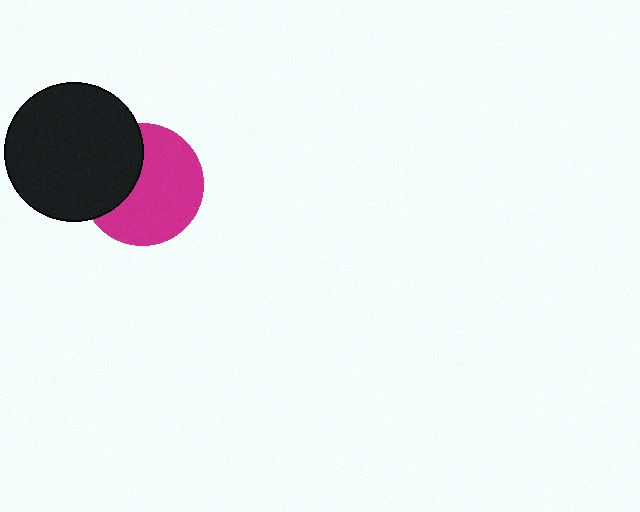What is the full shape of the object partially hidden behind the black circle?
The partially hidden object is a magenta circle.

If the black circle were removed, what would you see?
You would see the complete magenta circle.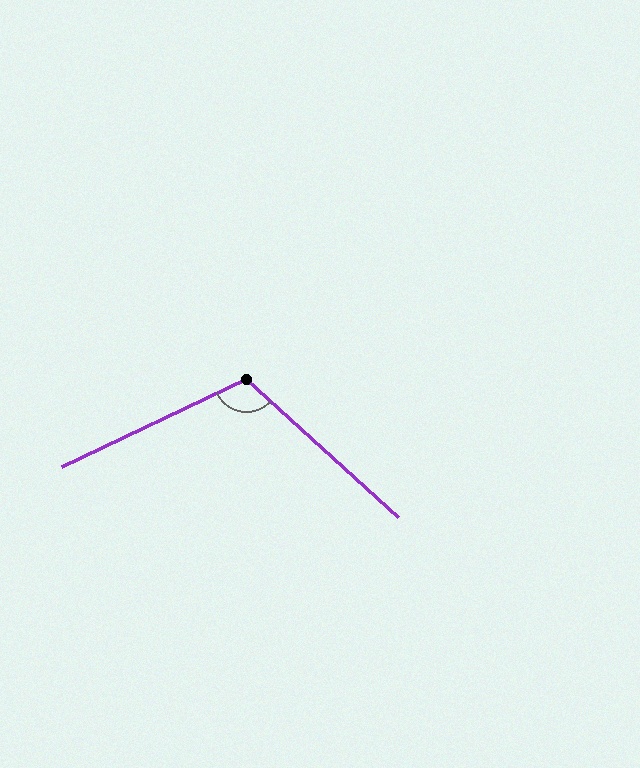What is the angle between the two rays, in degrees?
Approximately 113 degrees.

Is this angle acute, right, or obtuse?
It is obtuse.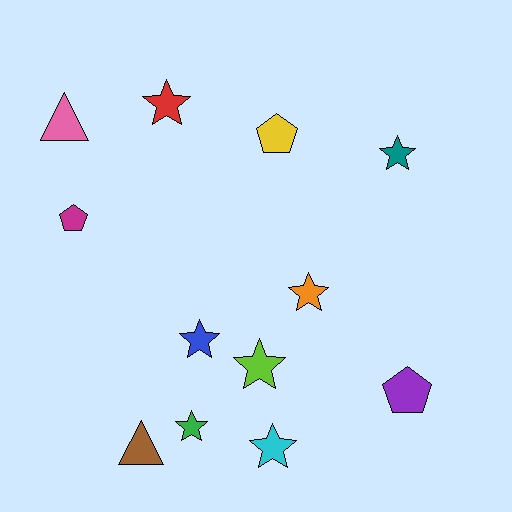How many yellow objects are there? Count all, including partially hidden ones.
There is 1 yellow object.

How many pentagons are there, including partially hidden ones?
There are 3 pentagons.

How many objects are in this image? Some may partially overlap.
There are 12 objects.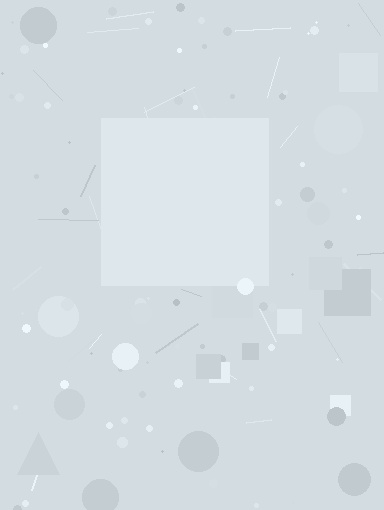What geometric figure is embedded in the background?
A square is embedded in the background.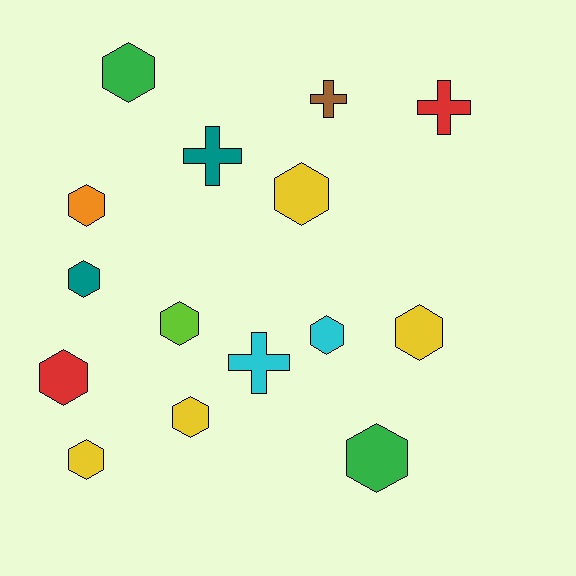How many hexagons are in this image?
There are 11 hexagons.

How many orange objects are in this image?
There is 1 orange object.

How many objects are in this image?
There are 15 objects.